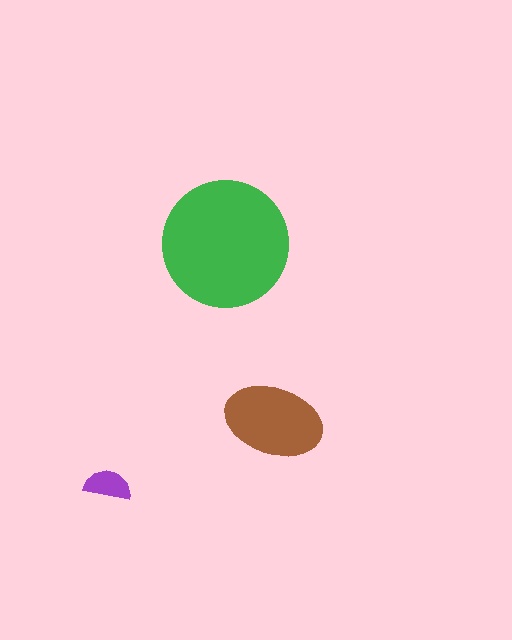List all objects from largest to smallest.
The green circle, the brown ellipse, the purple semicircle.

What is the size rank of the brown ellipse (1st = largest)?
2nd.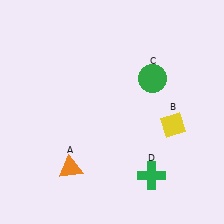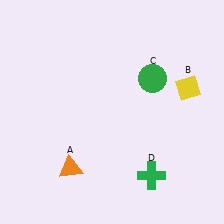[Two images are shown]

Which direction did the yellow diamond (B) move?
The yellow diamond (B) moved up.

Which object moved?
The yellow diamond (B) moved up.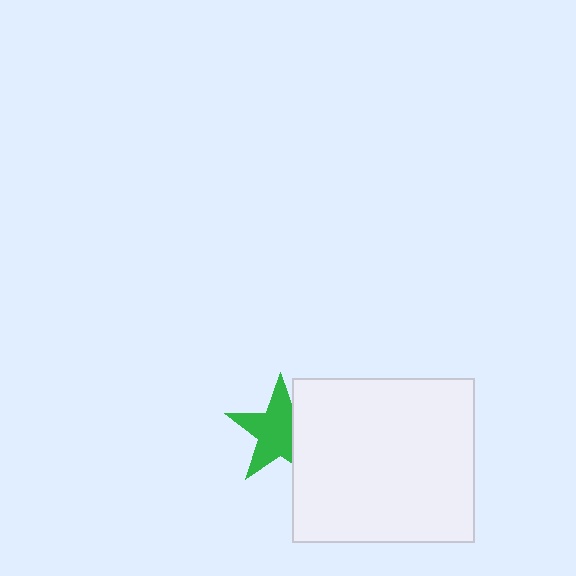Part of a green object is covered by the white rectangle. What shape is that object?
It is a star.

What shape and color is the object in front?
The object in front is a white rectangle.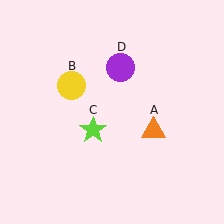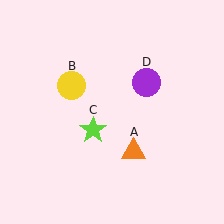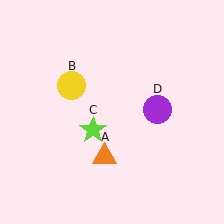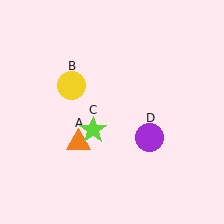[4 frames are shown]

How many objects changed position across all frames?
2 objects changed position: orange triangle (object A), purple circle (object D).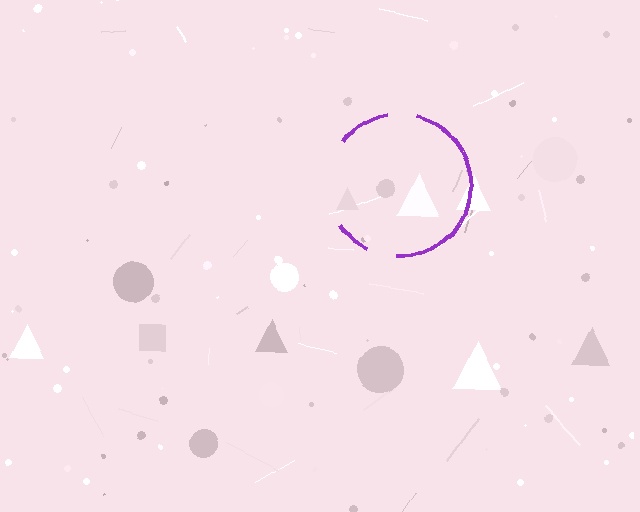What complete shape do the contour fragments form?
The contour fragments form a circle.